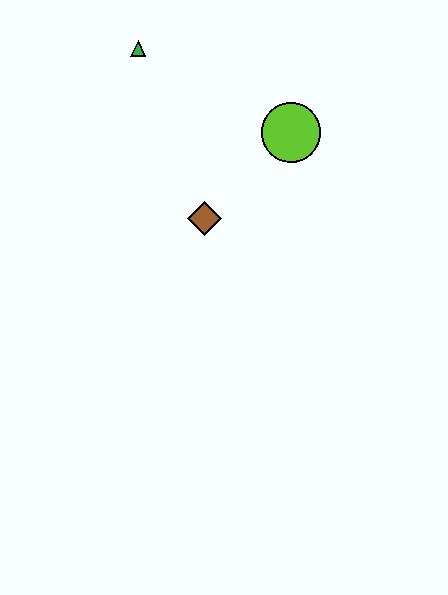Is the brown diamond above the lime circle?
No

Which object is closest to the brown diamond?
The lime circle is closest to the brown diamond.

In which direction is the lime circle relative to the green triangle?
The lime circle is to the right of the green triangle.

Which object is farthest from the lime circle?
The green triangle is farthest from the lime circle.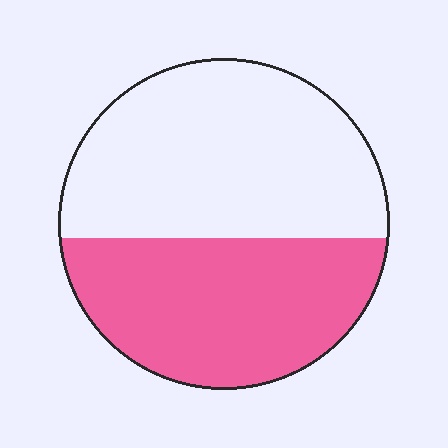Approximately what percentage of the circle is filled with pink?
Approximately 45%.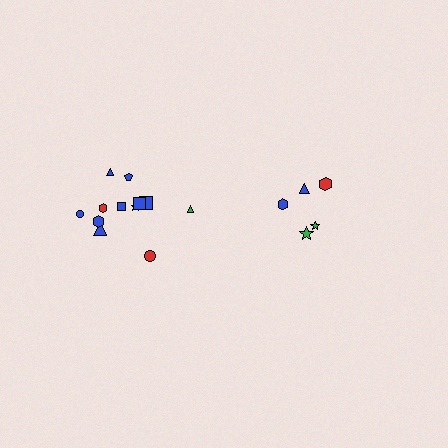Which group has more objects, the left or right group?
The left group.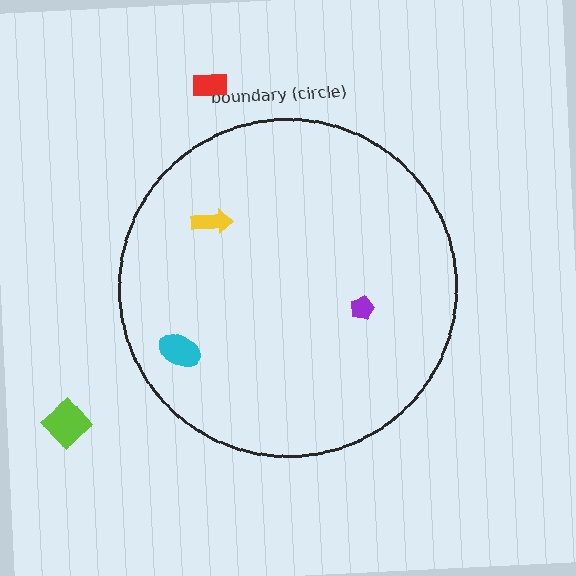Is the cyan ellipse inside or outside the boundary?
Inside.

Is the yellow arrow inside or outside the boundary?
Inside.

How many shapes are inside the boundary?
3 inside, 2 outside.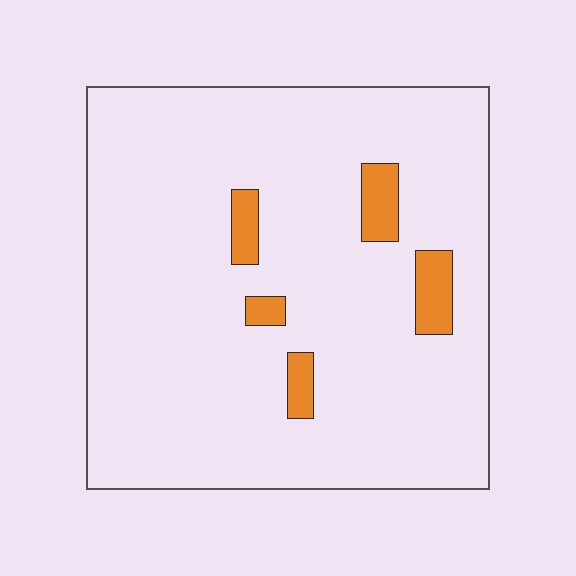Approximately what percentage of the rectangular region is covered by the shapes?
Approximately 5%.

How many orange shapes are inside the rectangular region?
5.